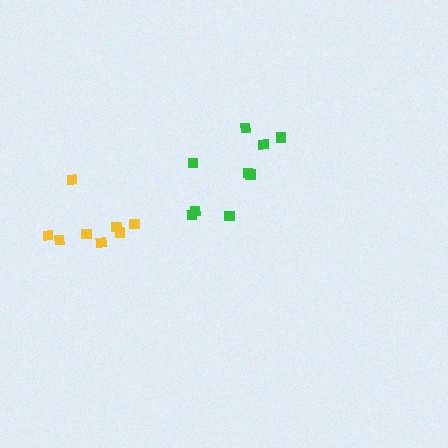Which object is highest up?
The green cluster is topmost.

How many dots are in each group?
Group 1: 8 dots, Group 2: 9 dots (17 total).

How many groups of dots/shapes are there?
There are 2 groups.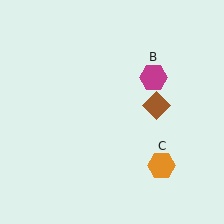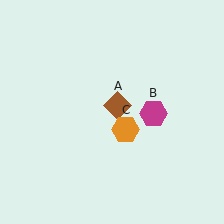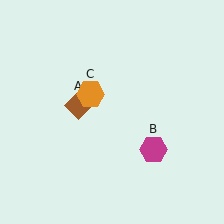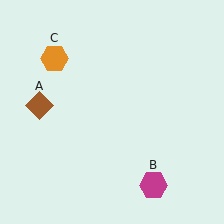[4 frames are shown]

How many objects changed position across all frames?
3 objects changed position: brown diamond (object A), magenta hexagon (object B), orange hexagon (object C).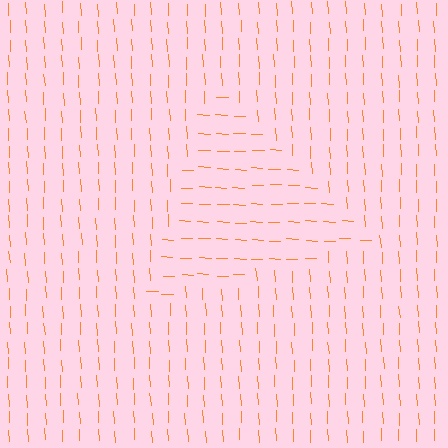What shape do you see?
I see a triangle.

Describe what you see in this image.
The image is filled with small orange line segments. A triangle region in the image has lines oriented differently from the surrounding lines, creating a visible texture boundary.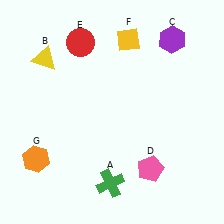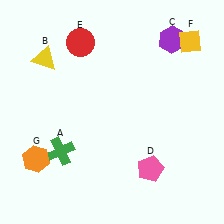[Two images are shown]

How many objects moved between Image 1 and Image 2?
2 objects moved between the two images.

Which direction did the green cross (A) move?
The green cross (A) moved left.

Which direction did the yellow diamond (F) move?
The yellow diamond (F) moved right.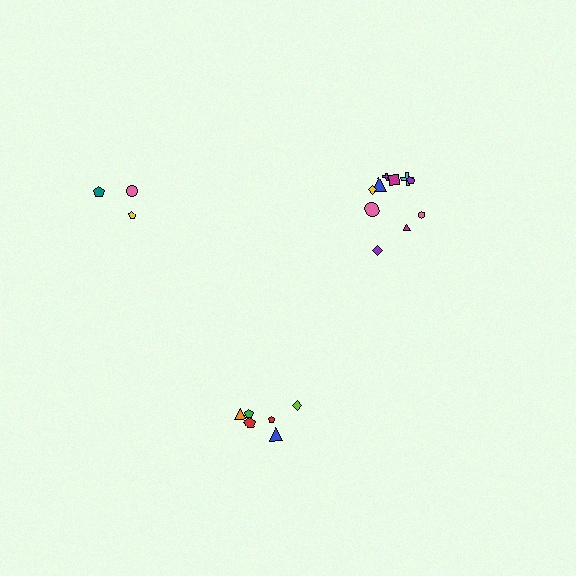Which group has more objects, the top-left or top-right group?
The top-right group.